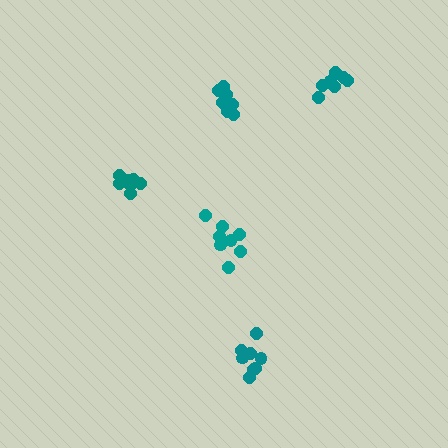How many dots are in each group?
Group 1: 8 dots, Group 2: 8 dots, Group 3: 7 dots, Group 4: 8 dots, Group 5: 9 dots (40 total).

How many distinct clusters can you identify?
There are 5 distinct clusters.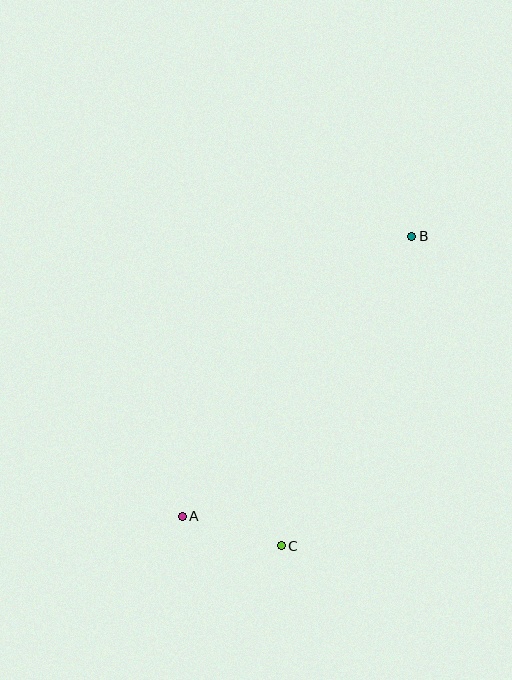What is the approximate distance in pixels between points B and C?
The distance between B and C is approximately 336 pixels.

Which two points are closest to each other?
Points A and C are closest to each other.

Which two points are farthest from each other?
Points A and B are farthest from each other.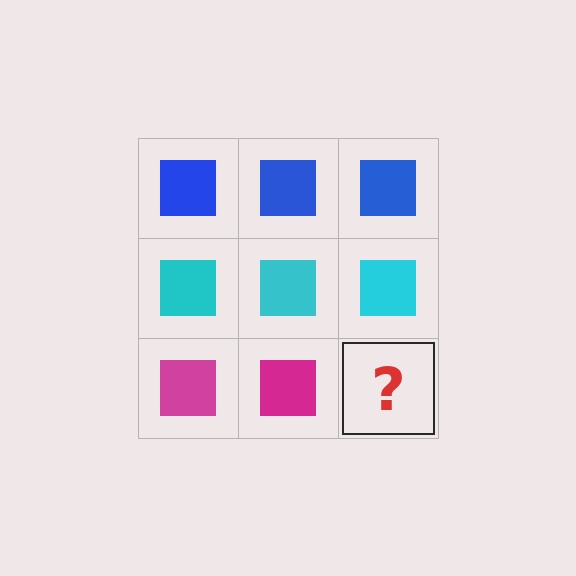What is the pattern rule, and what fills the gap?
The rule is that each row has a consistent color. The gap should be filled with a magenta square.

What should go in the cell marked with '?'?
The missing cell should contain a magenta square.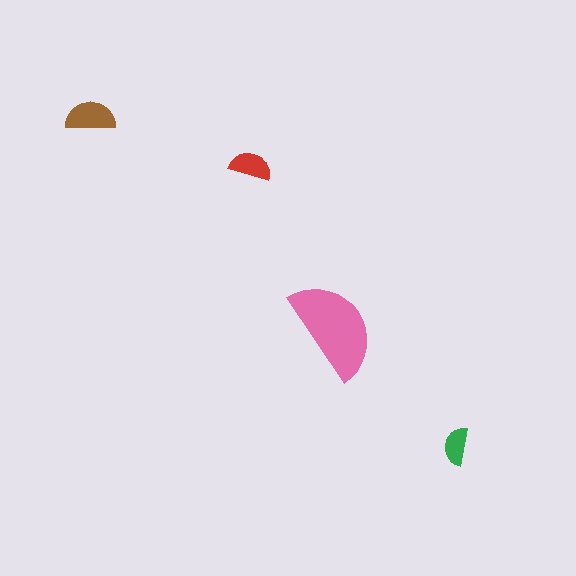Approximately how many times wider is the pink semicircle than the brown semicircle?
About 2 times wider.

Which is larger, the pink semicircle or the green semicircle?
The pink one.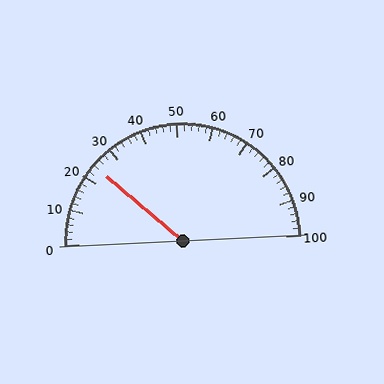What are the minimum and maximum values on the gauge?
The gauge ranges from 0 to 100.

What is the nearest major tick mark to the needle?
The nearest major tick mark is 20.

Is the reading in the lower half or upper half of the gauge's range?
The reading is in the lower half of the range (0 to 100).